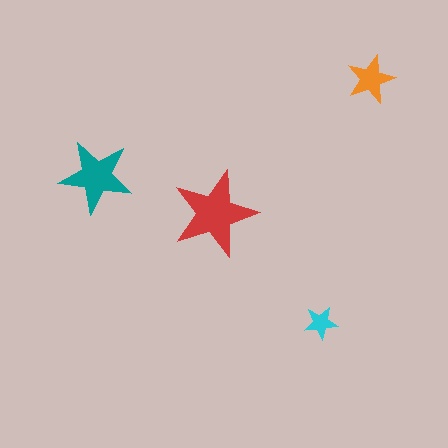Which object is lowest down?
The cyan star is bottommost.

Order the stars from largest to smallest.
the red one, the teal one, the orange one, the cyan one.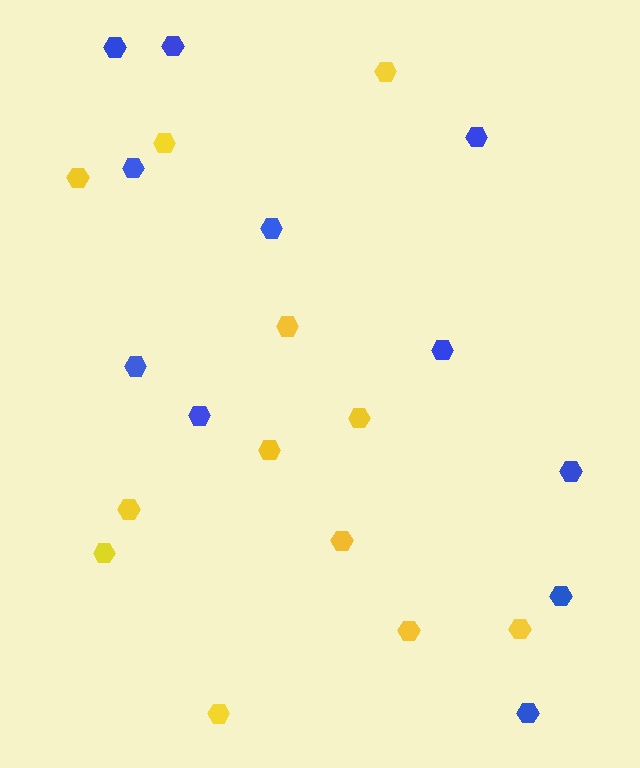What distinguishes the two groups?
There are 2 groups: one group of yellow hexagons (12) and one group of blue hexagons (11).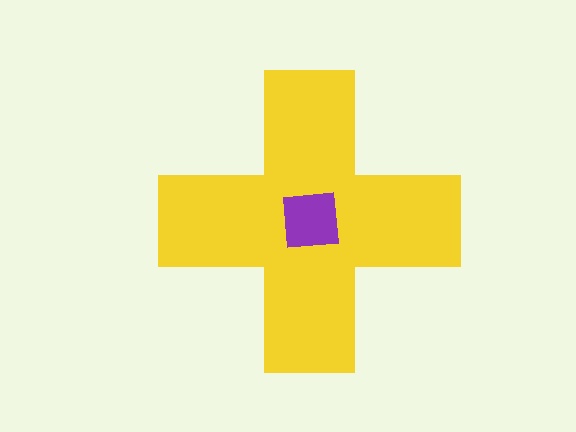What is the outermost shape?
The yellow cross.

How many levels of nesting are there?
2.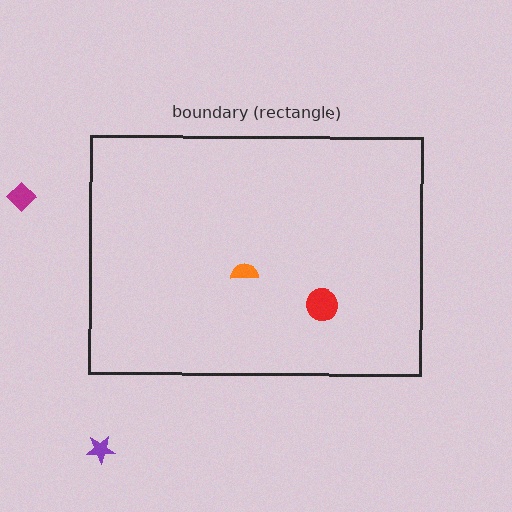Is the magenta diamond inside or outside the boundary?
Outside.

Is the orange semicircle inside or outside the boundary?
Inside.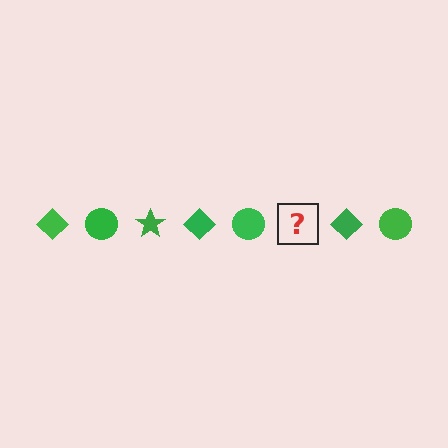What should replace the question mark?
The question mark should be replaced with a green star.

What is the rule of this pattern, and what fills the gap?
The rule is that the pattern cycles through diamond, circle, star shapes in green. The gap should be filled with a green star.